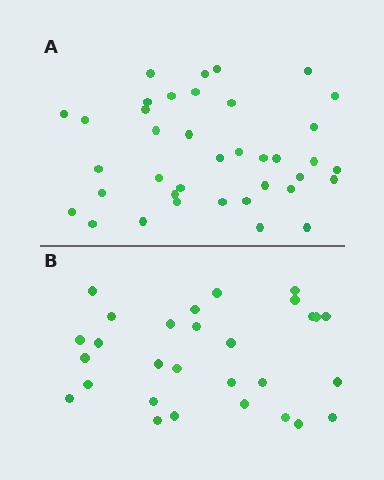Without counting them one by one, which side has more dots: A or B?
Region A (the top region) has more dots.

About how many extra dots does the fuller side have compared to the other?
Region A has roughly 8 or so more dots than region B.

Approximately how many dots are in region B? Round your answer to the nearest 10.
About 30 dots. (The exact count is 29, which rounds to 30.)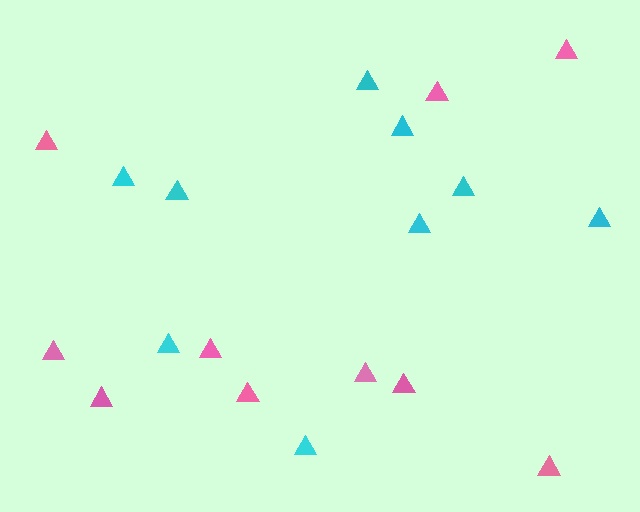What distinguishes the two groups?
There are 2 groups: one group of cyan triangles (9) and one group of pink triangles (10).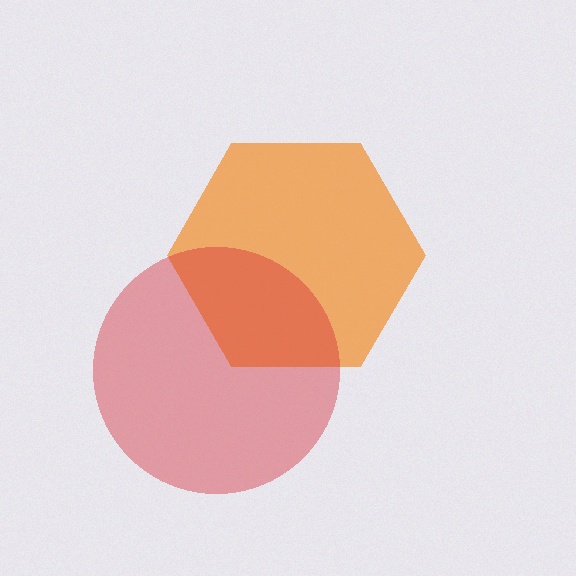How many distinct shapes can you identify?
There are 2 distinct shapes: an orange hexagon, a red circle.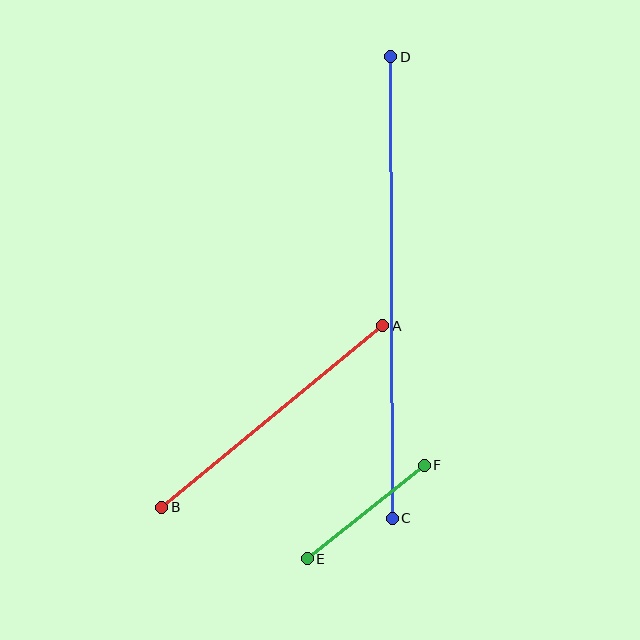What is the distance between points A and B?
The distance is approximately 286 pixels.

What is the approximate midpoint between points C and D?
The midpoint is at approximately (391, 288) pixels.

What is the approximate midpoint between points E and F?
The midpoint is at approximately (366, 512) pixels.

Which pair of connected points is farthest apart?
Points C and D are farthest apart.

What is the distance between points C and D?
The distance is approximately 461 pixels.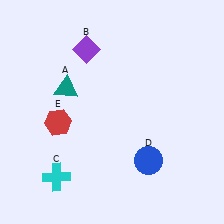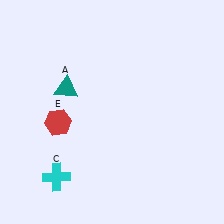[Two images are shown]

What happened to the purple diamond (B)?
The purple diamond (B) was removed in Image 2. It was in the top-left area of Image 1.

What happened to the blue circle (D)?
The blue circle (D) was removed in Image 2. It was in the bottom-right area of Image 1.